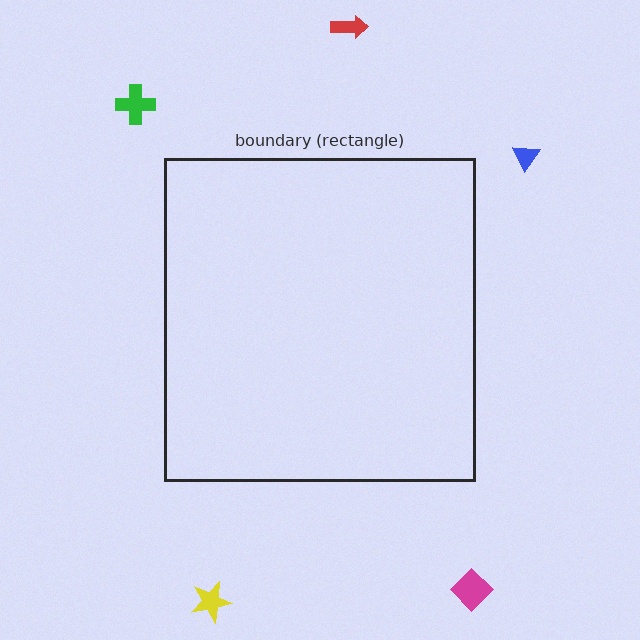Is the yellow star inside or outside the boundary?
Outside.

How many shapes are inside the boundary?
0 inside, 5 outside.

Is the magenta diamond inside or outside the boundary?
Outside.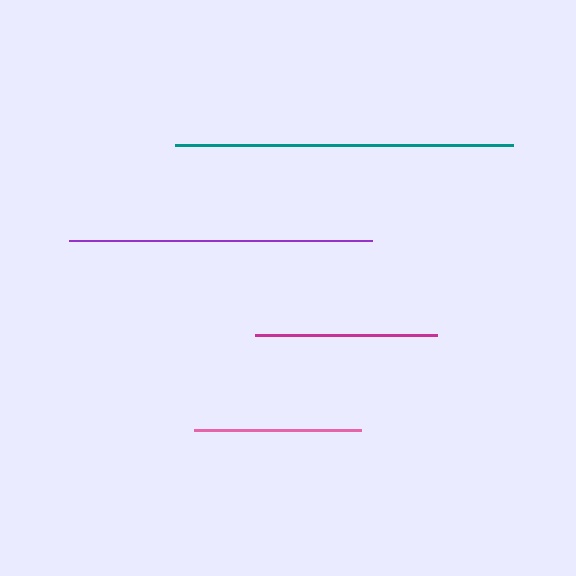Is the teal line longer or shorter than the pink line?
The teal line is longer than the pink line.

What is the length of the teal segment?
The teal segment is approximately 338 pixels long.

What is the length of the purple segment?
The purple segment is approximately 303 pixels long.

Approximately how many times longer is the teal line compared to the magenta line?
The teal line is approximately 1.9 times the length of the magenta line.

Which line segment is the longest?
The teal line is the longest at approximately 338 pixels.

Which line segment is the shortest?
The pink line is the shortest at approximately 167 pixels.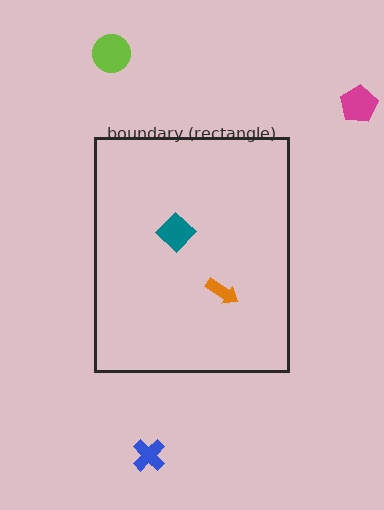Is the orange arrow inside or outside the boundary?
Inside.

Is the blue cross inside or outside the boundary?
Outside.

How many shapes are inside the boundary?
2 inside, 3 outside.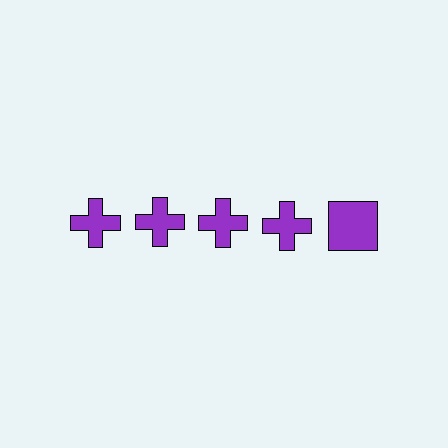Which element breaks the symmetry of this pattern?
The purple square in the top row, rightmost column breaks the symmetry. All other shapes are purple crosses.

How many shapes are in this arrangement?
There are 5 shapes arranged in a grid pattern.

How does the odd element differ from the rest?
It has a different shape: square instead of cross.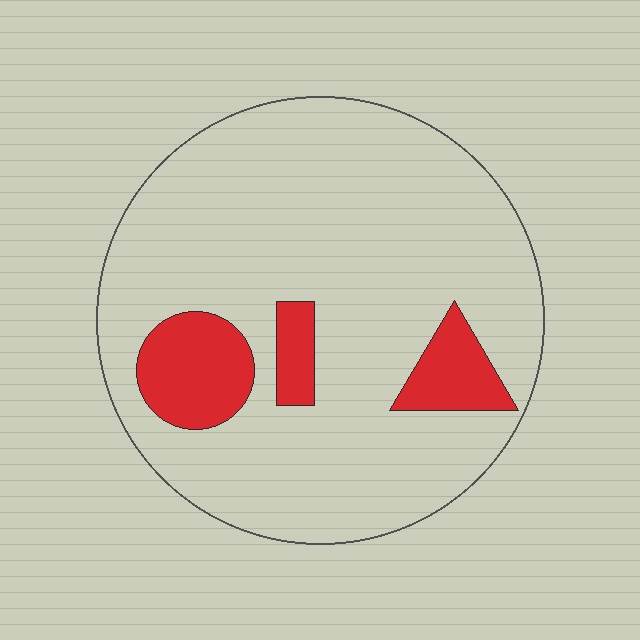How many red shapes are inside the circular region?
3.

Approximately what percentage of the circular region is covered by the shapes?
Approximately 15%.